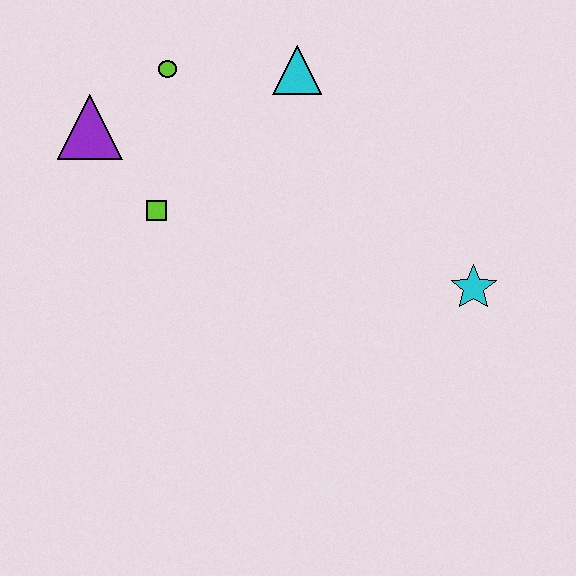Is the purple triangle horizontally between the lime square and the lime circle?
No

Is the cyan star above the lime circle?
No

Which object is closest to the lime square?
The purple triangle is closest to the lime square.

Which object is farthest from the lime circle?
The cyan star is farthest from the lime circle.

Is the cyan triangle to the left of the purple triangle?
No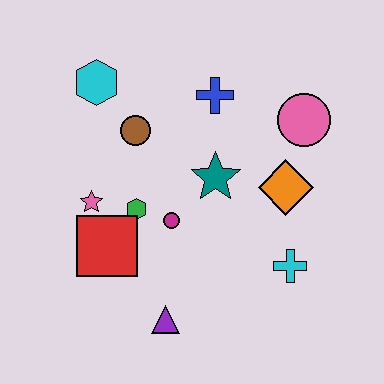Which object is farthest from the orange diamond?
The cyan hexagon is farthest from the orange diamond.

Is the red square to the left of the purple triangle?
Yes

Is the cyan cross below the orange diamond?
Yes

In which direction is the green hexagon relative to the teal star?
The green hexagon is to the left of the teal star.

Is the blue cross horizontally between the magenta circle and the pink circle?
Yes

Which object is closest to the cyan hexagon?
The brown circle is closest to the cyan hexagon.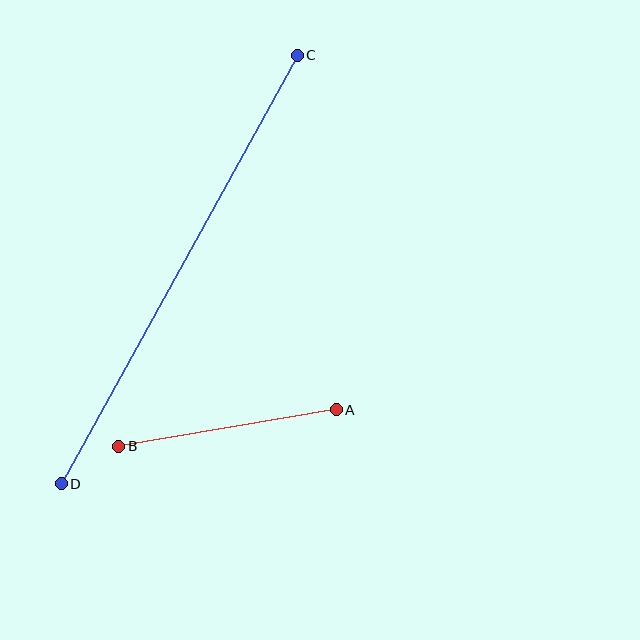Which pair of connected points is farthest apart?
Points C and D are farthest apart.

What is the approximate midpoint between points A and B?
The midpoint is at approximately (227, 428) pixels.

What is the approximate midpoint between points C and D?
The midpoint is at approximately (179, 270) pixels.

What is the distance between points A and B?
The distance is approximately 220 pixels.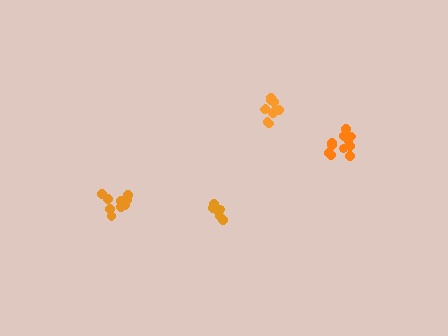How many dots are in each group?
Group 1: 9 dots, Group 2: 11 dots, Group 3: 6 dots, Group 4: 11 dots (37 total).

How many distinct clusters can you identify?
There are 4 distinct clusters.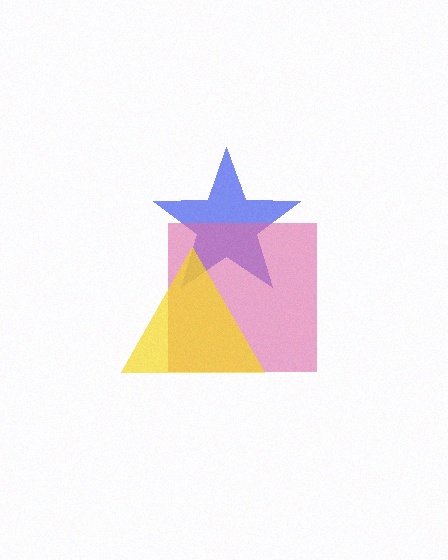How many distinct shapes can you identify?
There are 3 distinct shapes: a blue star, a pink square, a yellow triangle.